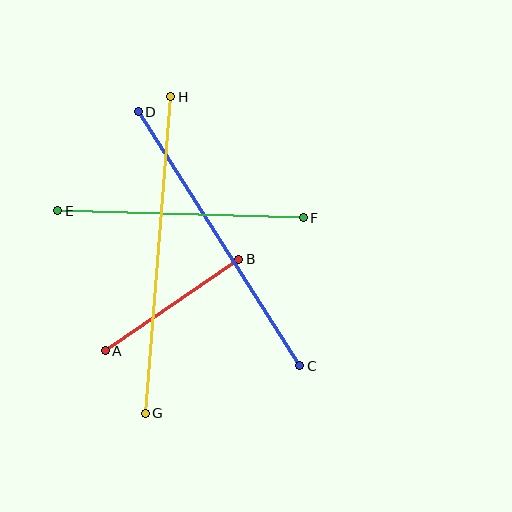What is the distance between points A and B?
The distance is approximately 162 pixels.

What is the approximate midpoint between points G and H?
The midpoint is at approximately (158, 255) pixels.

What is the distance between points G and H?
The distance is approximately 317 pixels.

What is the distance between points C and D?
The distance is approximately 301 pixels.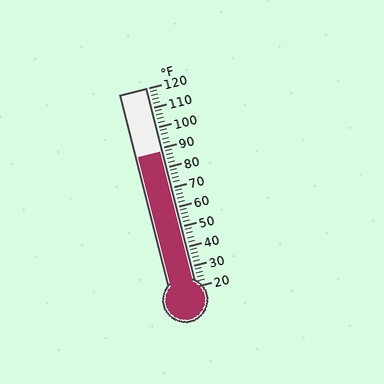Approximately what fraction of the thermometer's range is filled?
The thermometer is filled to approximately 70% of its range.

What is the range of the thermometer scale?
The thermometer scale ranges from 20°F to 120°F.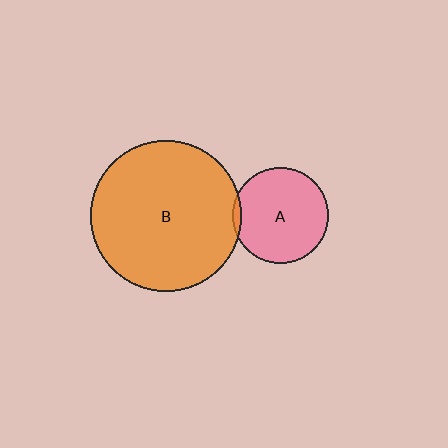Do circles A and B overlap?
Yes.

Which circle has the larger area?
Circle B (orange).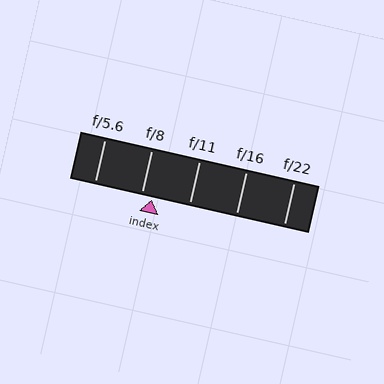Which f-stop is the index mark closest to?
The index mark is closest to f/8.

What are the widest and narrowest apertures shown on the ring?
The widest aperture shown is f/5.6 and the narrowest is f/22.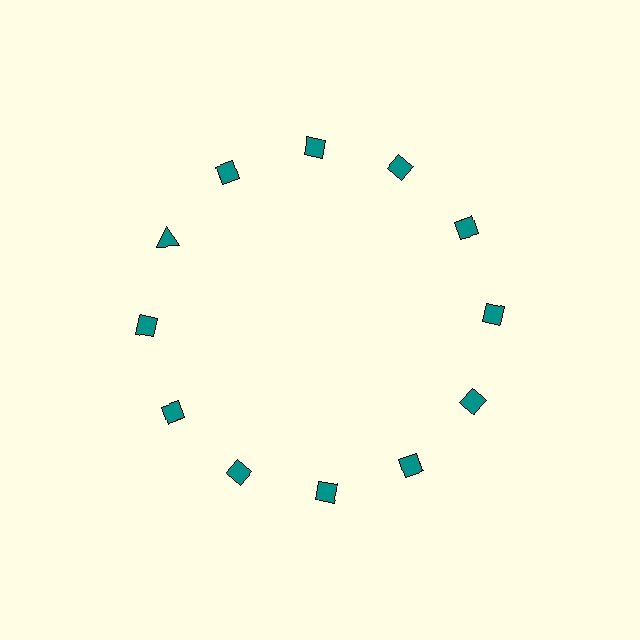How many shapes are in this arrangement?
There are 12 shapes arranged in a ring pattern.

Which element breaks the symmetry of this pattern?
The teal triangle at roughly the 10 o'clock position breaks the symmetry. All other shapes are teal diamonds.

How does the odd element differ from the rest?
It has a different shape: triangle instead of diamond.